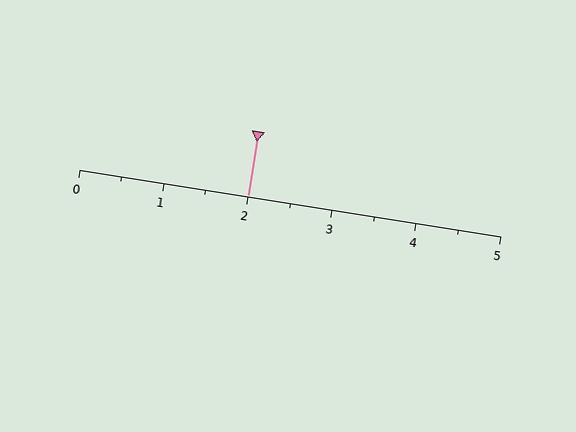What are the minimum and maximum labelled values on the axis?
The axis runs from 0 to 5.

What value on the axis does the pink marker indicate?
The marker indicates approximately 2.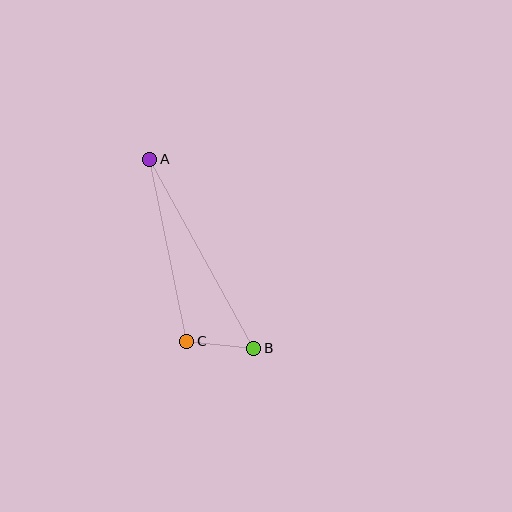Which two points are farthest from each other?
Points A and B are farthest from each other.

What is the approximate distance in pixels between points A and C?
The distance between A and C is approximately 186 pixels.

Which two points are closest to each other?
Points B and C are closest to each other.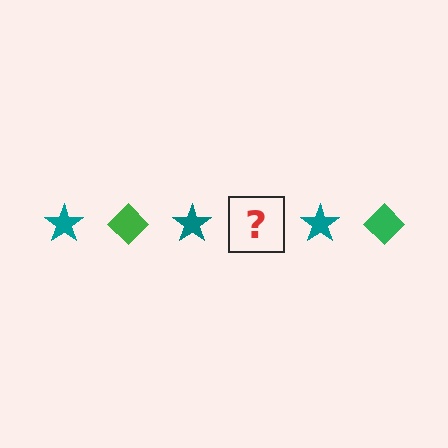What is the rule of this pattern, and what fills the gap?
The rule is that the pattern alternates between teal star and green diamond. The gap should be filled with a green diamond.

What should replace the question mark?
The question mark should be replaced with a green diamond.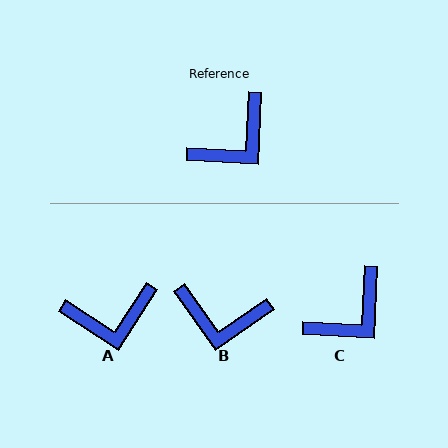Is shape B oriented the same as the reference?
No, it is off by about 52 degrees.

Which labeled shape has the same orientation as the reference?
C.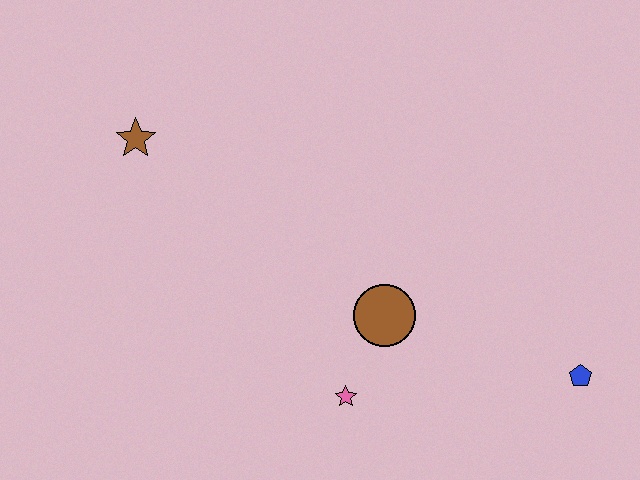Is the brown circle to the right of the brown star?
Yes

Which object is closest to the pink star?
The brown circle is closest to the pink star.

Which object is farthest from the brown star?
The blue pentagon is farthest from the brown star.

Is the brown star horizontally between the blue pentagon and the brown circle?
No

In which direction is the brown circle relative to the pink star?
The brown circle is above the pink star.